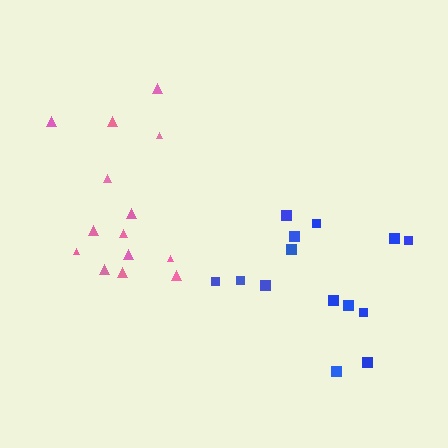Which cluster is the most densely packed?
Blue.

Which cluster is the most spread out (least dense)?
Pink.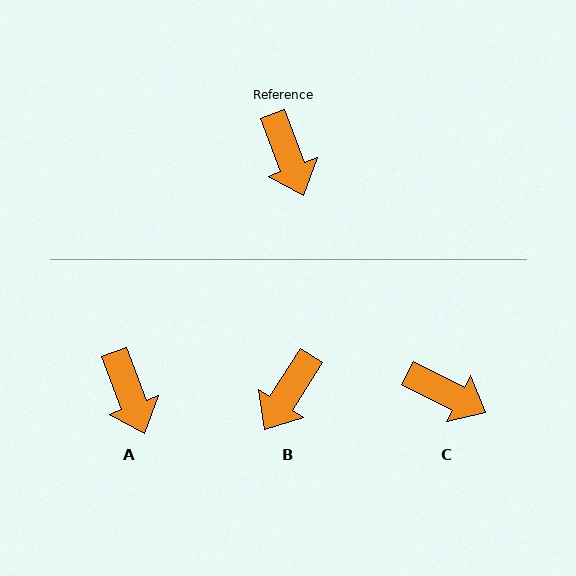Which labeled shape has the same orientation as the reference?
A.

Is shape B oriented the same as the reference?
No, it is off by about 53 degrees.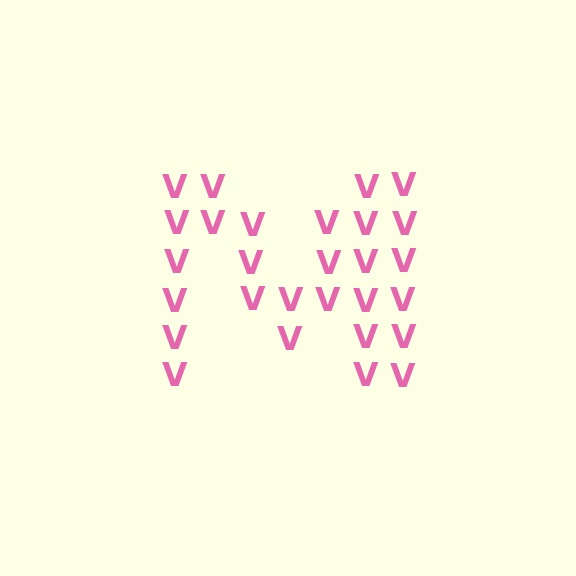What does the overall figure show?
The overall figure shows the letter M.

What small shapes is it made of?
It is made of small letter V's.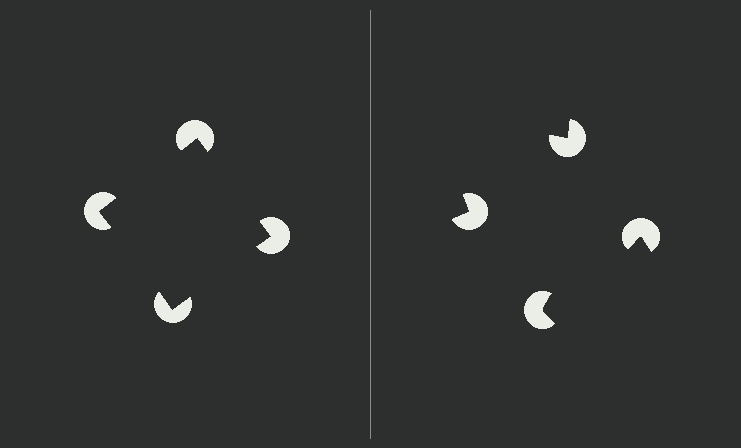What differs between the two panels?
The pac-man discs are positioned identically on both sides; only the wedge orientations differ. On the left they align to a square; on the right they are misaligned.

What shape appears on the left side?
An illusory square.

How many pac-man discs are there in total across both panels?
8 — 4 on each side.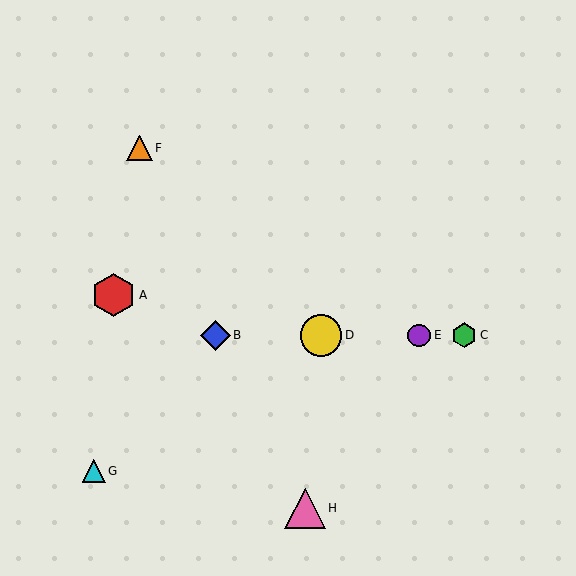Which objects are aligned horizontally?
Objects B, C, D, E are aligned horizontally.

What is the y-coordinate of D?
Object D is at y≈335.